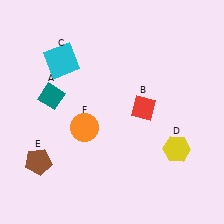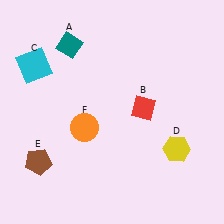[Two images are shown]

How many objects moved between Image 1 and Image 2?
2 objects moved between the two images.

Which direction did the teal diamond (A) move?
The teal diamond (A) moved up.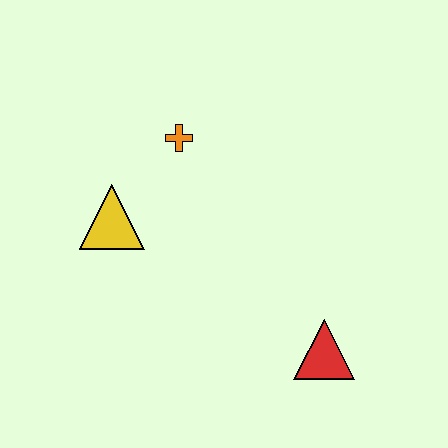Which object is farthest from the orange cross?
The red triangle is farthest from the orange cross.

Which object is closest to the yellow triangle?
The orange cross is closest to the yellow triangle.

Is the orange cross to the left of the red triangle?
Yes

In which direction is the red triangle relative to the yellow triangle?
The red triangle is to the right of the yellow triangle.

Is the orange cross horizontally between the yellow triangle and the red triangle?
Yes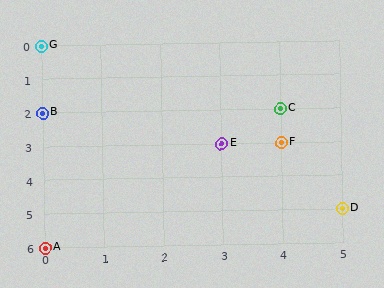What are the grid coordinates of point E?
Point E is at grid coordinates (3, 3).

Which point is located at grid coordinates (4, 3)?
Point F is at (4, 3).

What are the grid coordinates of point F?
Point F is at grid coordinates (4, 3).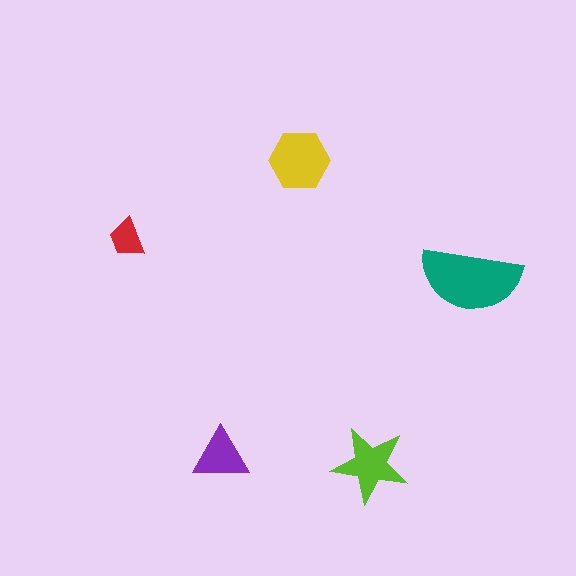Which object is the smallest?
The red trapezoid.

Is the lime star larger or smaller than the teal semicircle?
Smaller.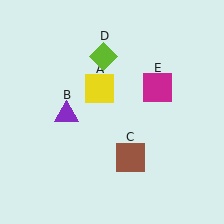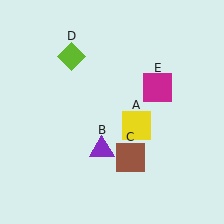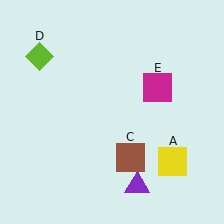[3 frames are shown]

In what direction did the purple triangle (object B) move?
The purple triangle (object B) moved down and to the right.